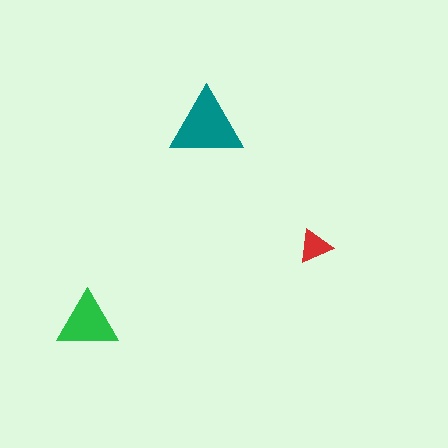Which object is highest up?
The teal triangle is topmost.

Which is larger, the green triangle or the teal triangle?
The teal one.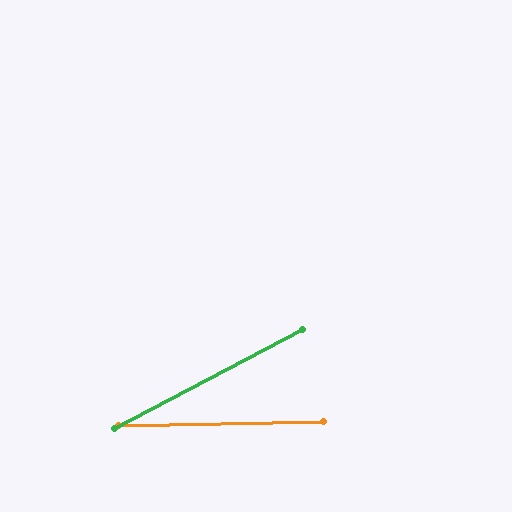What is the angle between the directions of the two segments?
Approximately 27 degrees.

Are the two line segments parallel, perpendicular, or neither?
Neither parallel nor perpendicular — they differ by about 27°.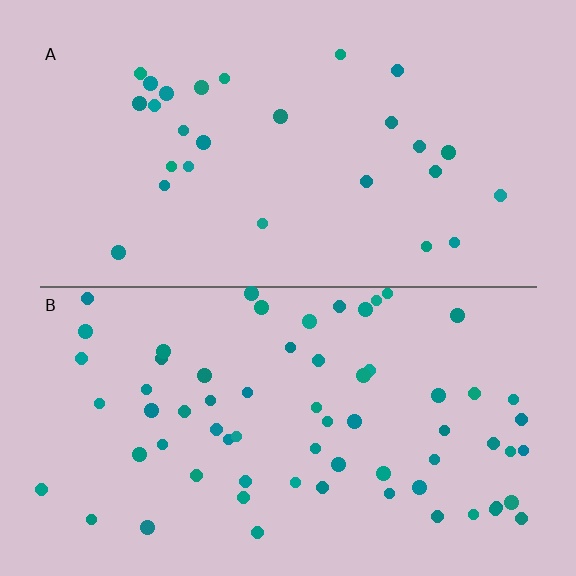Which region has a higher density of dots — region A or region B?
B (the bottom).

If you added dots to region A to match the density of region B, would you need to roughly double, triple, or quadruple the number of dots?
Approximately double.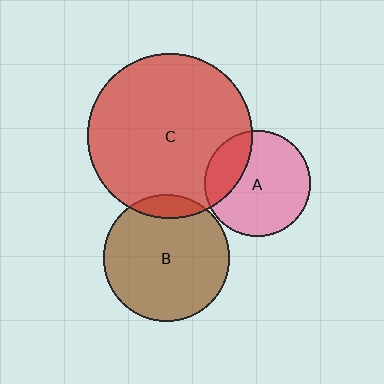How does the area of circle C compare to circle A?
Approximately 2.5 times.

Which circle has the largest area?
Circle C (red).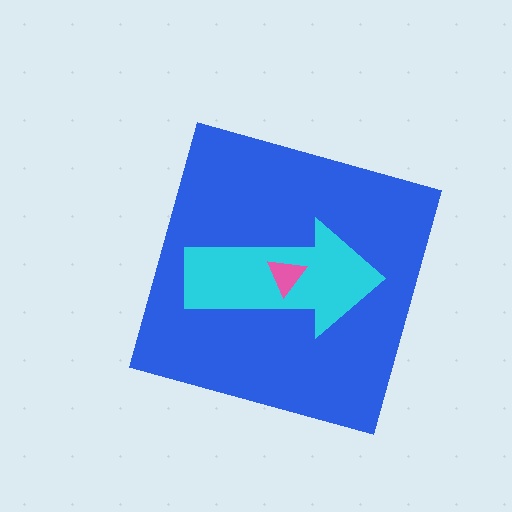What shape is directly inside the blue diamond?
The cyan arrow.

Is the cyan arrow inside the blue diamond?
Yes.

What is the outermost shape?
The blue diamond.